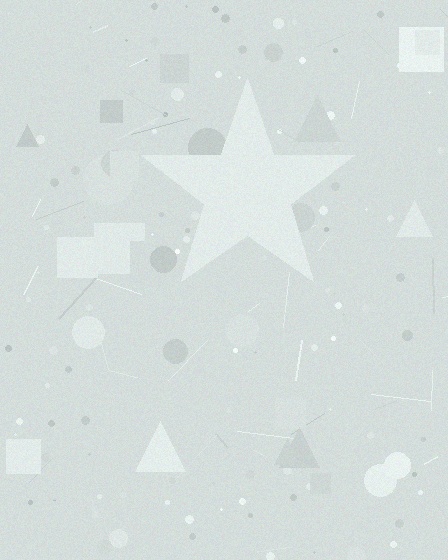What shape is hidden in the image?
A star is hidden in the image.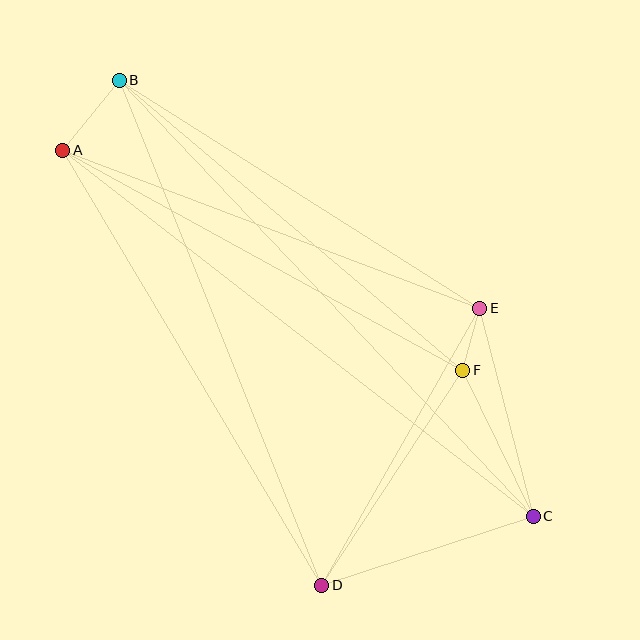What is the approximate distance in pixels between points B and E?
The distance between B and E is approximately 426 pixels.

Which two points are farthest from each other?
Points B and C are farthest from each other.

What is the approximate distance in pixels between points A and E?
The distance between A and E is approximately 446 pixels.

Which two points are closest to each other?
Points E and F are closest to each other.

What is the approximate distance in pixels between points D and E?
The distance between D and E is approximately 319 pixels.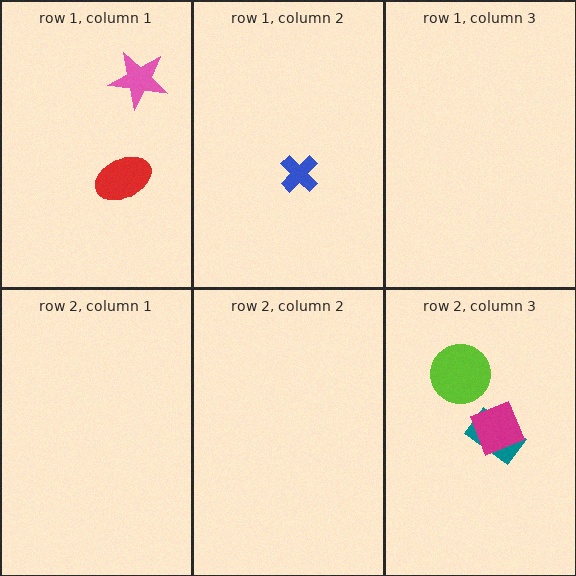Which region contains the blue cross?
The row 1, column 2 region.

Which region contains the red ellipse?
The row 1, column 1 region.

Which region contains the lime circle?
The row 2, column 3 region.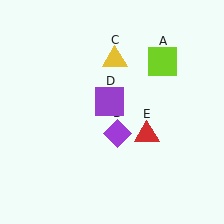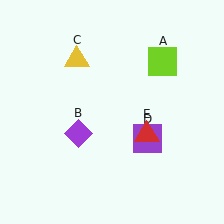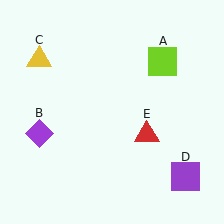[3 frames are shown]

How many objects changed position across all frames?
3 objects changed position: purple diamond (object B), yellow triangle (object C), purple square (object D).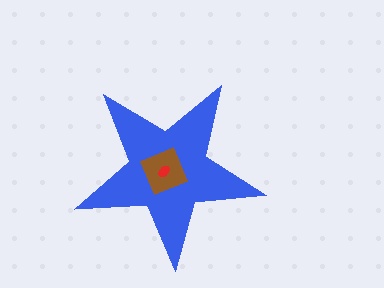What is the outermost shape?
The blue star.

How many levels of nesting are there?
3.